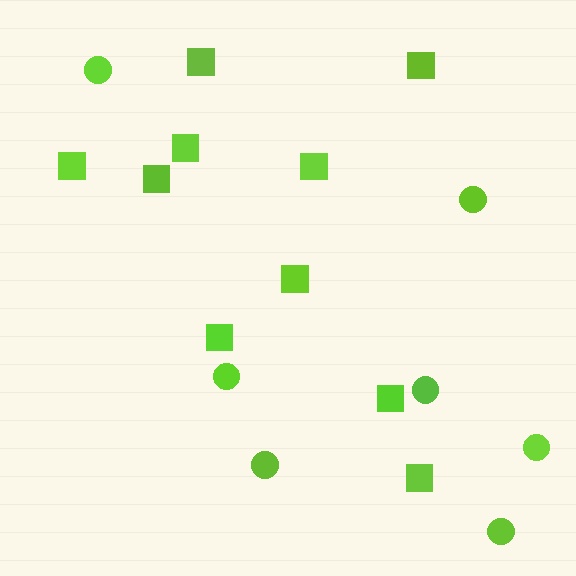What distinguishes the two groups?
There are 2 groups: one group of circles (7) and one group of squares (10).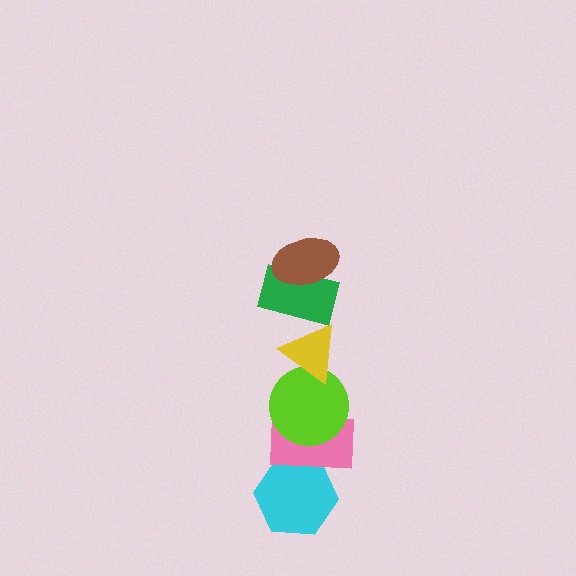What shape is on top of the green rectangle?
The brown ellipse is on top of the green rectangle.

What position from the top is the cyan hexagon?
The cyan hexagon is 6th from the top.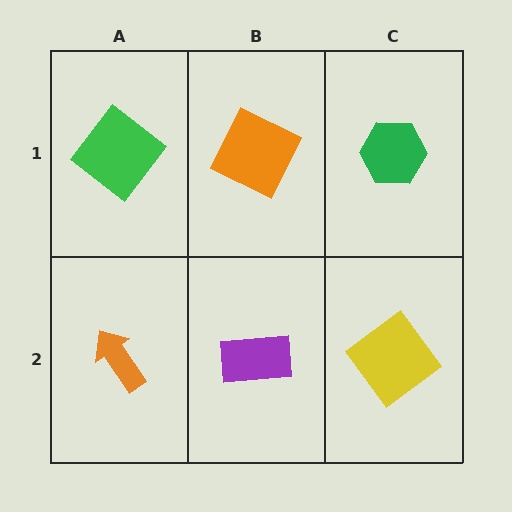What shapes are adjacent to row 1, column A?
An orange arrow (row 2, column A), an orange square (row 1, column B).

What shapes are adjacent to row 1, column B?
A purple rectangle (row 2, column B), a green diamond (row 1, column A), a green hexagon (row 1, column C).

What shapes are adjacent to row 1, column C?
A yellow diamond (row 2, column C), an orange square (row 1, column B).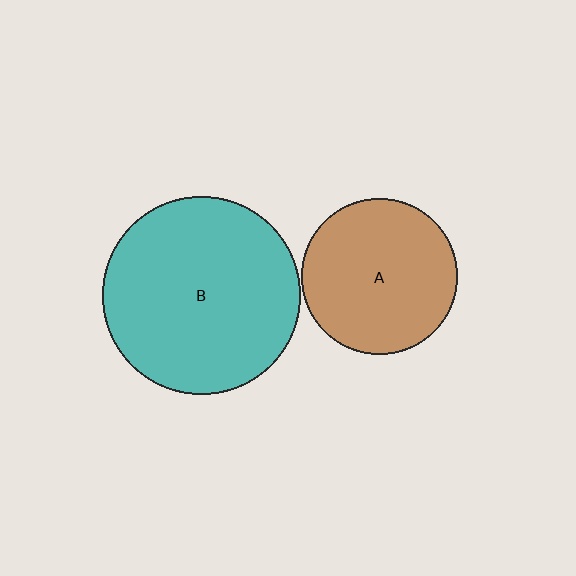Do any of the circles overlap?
No, none of the circles overlap.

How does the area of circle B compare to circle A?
Approximately 1.6 times.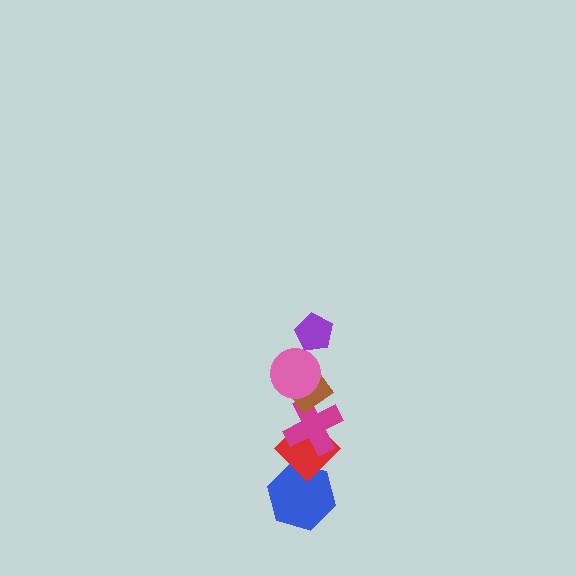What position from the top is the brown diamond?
The brown diamond is 3rd from the top.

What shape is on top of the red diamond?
The magenta cross is on top of the red diamond.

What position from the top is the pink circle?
The pink circle is 2nd from the top.